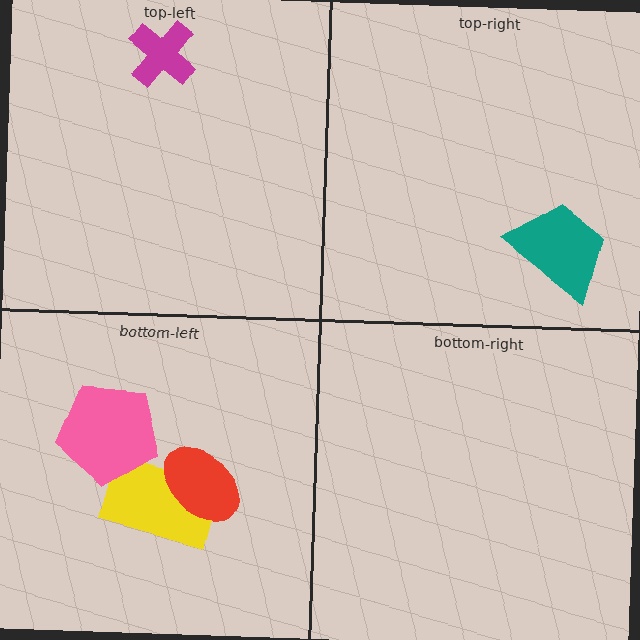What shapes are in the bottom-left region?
The yellow rectangle, the pink pentagon, the red ellipse.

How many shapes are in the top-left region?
1.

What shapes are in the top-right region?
The teal trapezoid.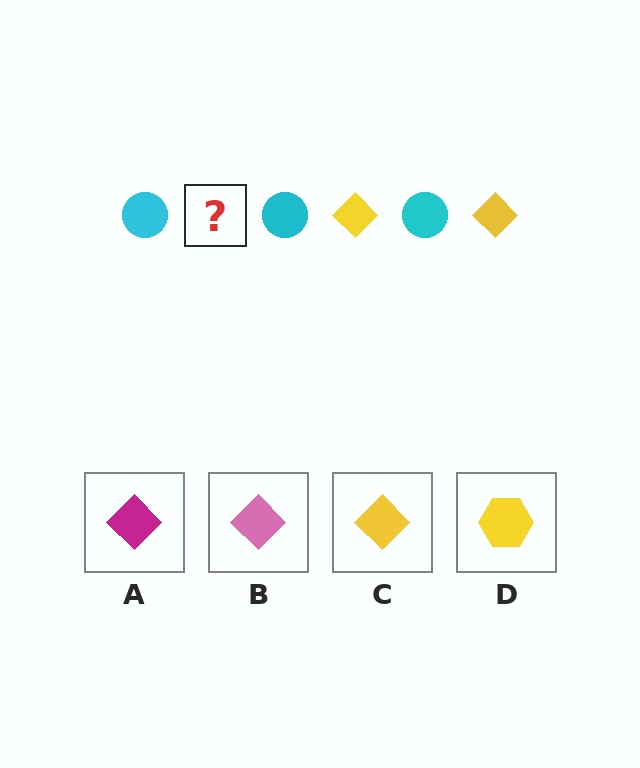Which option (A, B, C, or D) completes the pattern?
C.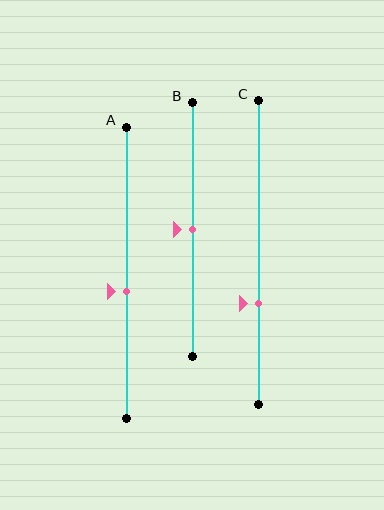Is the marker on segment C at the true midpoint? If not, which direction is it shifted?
No, the marker on segment C is shifted downward by about 17% of the segment length.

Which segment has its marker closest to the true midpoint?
Segment B has its marker closest to the true midpoint.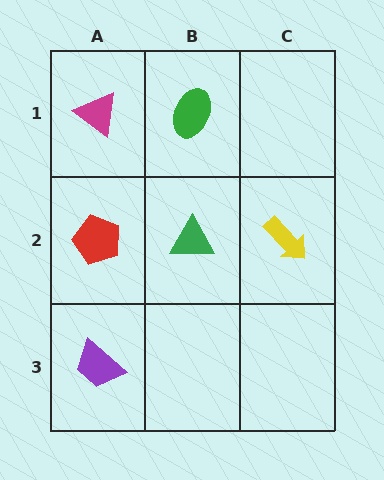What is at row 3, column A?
A purple trapezoid.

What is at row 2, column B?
A green triangle.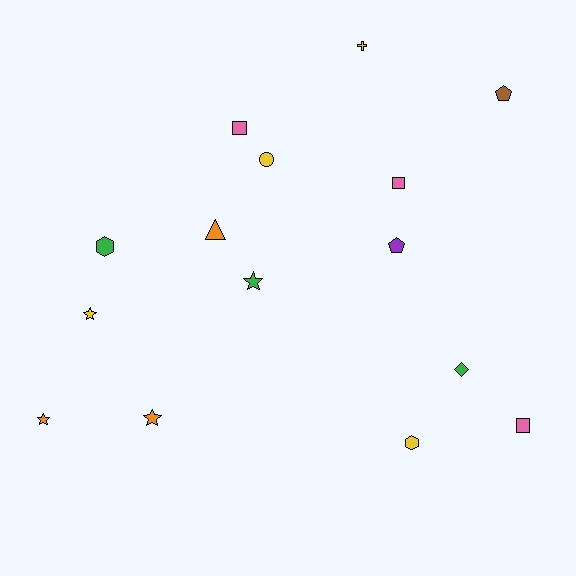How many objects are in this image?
There are 15 objects.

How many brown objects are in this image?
There is 1 brown object.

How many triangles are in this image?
There is 1 triangle.